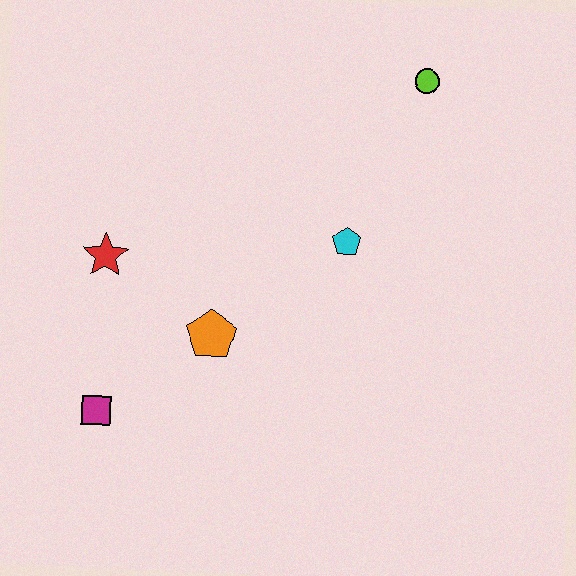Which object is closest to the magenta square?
The orange pentagon is closest to the magenta square.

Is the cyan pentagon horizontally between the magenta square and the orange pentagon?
No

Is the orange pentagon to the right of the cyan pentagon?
No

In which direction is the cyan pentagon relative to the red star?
The cyan pentagon is to the right of the red star.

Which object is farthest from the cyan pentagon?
The magenta square is farthest from the cyan pentagon.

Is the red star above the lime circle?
No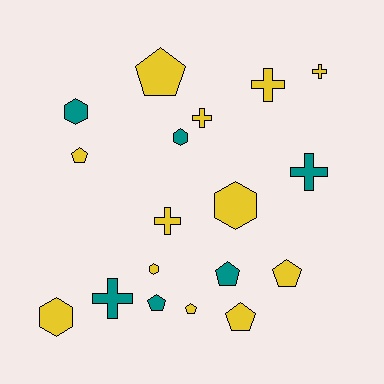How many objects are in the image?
There are 18 objects.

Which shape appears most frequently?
Pentagon, with 7 objects.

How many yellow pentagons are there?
There are 5 yellow pentagons.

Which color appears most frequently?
Yellow, with 12 objects.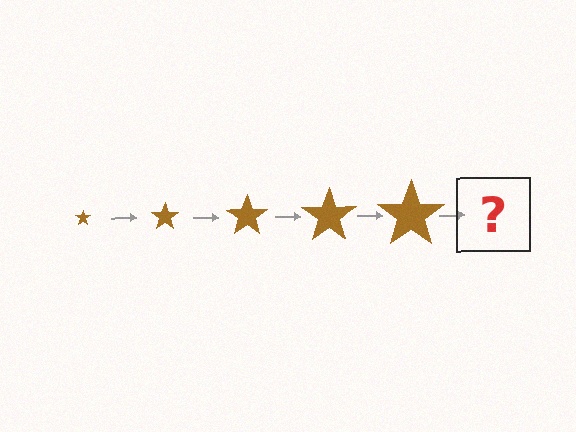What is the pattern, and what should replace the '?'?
The pattern is that the star gets progressively larger each step. The '?' should be a brown star, larger than the previous one.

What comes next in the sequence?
The next element should be a brown star, larger than the previous one.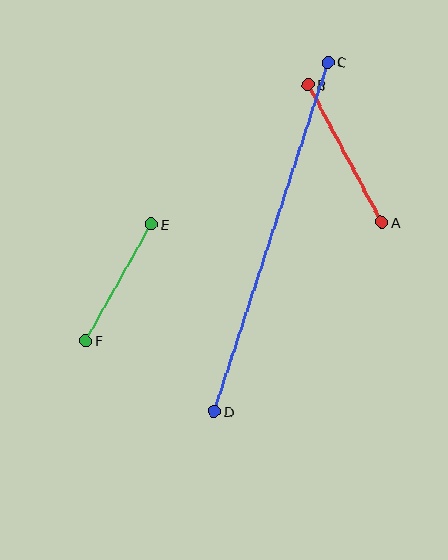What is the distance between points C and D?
The distance is approximately 367 pixels.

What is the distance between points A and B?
The distance is approximately 156 pixels.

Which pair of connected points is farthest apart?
Points C and D are farthest apart.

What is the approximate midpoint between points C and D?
The midpoint is at approximately (271, 237) pixels.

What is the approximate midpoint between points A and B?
The midpoint is at approximately (345, 153) pixels.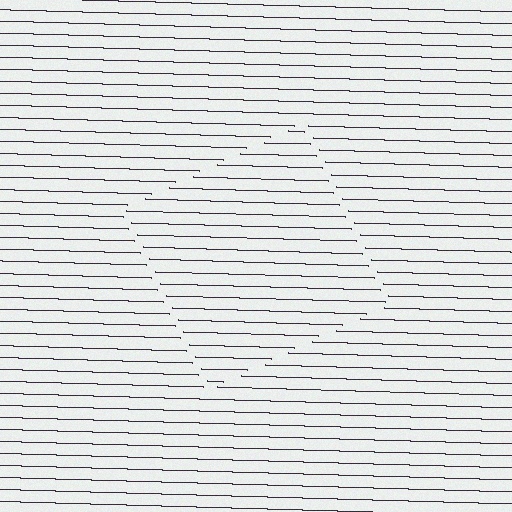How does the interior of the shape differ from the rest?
The interior of the shape contains the same grating, shifted by half a period — the contour is defined by the phase discontinuity where line-ends from the inner and outer gratings abut.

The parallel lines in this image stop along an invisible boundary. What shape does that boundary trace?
An illusory square. The interior of the shape contains the same grating, shifted by half a period — the contour is defined by the phase discontinuity where line-ends from the inner and outer gratings abut.